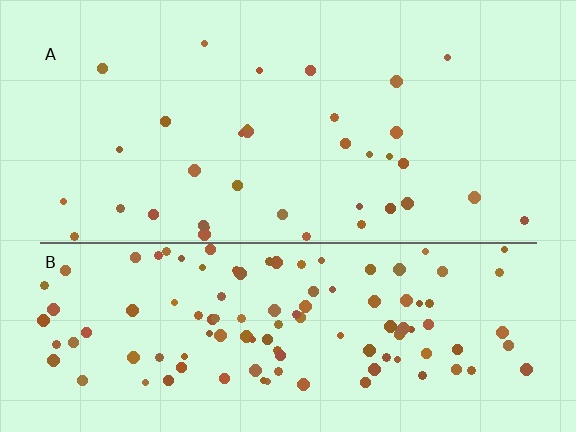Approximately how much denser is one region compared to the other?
Approximately 3.4× — region B over region A.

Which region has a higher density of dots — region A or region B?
B (the bottom).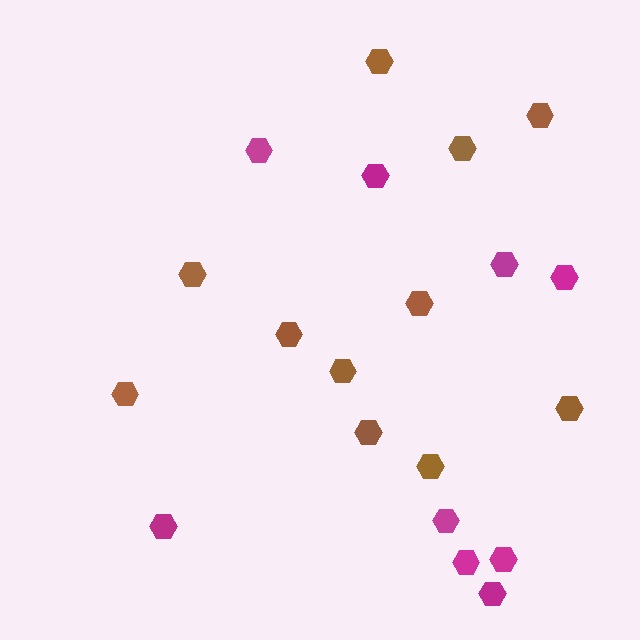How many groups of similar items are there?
There are 2 groups: one group of brown hexagons (11) and one group of magenta hexagons (9).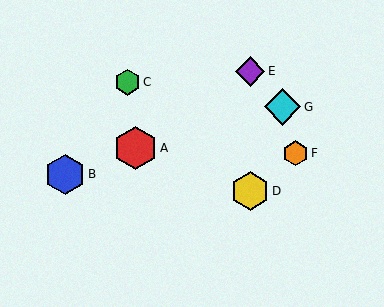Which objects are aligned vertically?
Objects D, E are aligned vertically.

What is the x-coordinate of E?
Object E is at x≈250.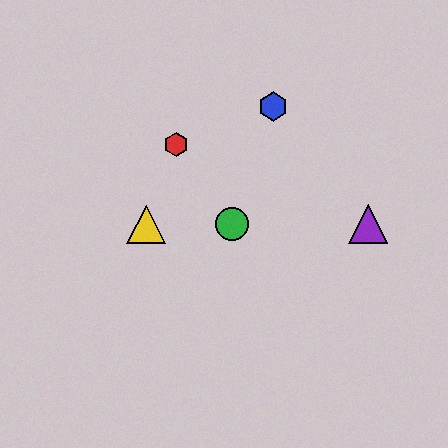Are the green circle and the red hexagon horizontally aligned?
No, the green circle is at y≈224 and the red hexagon is at y≈144.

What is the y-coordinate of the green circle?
The green circle is at y≈224.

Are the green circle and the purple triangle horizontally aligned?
Yes, both are at y≈224.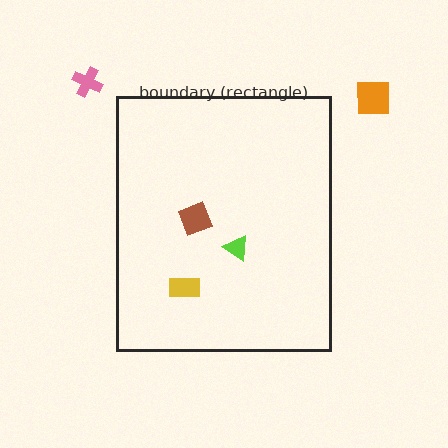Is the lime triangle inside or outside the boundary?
Inside.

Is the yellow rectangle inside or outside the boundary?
Inside.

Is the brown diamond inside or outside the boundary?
Inside.